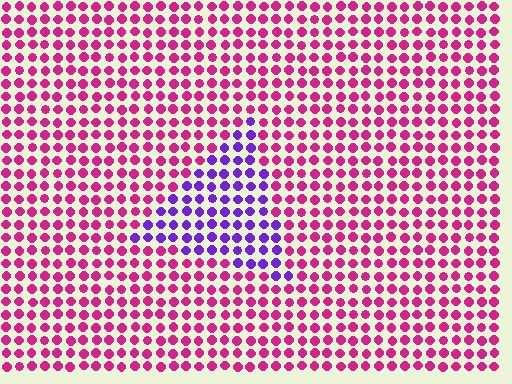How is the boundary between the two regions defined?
The boundary is defined purely by a slight shift in hue (about 57 degrees). Spacing, size, and orientation are identical on both sides.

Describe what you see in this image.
The image is filled with small magenta elements in a uniform arrangement. A triangle-shaped region is visible where the elements are tinted to a slightly different hue, forming a subtle color boundary.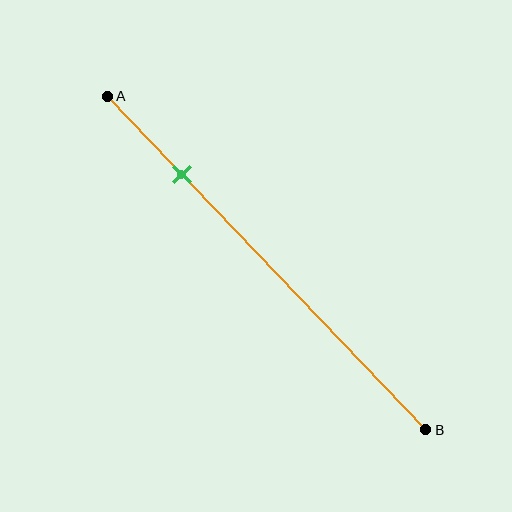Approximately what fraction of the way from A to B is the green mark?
The green mark is approximately 25% of the way from A to B.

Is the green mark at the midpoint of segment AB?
No, the mark is at about 25% from A, not at the 50% midpoint.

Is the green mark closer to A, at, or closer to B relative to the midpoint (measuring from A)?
The green mark is closer to point A than the midpoint of segment AB.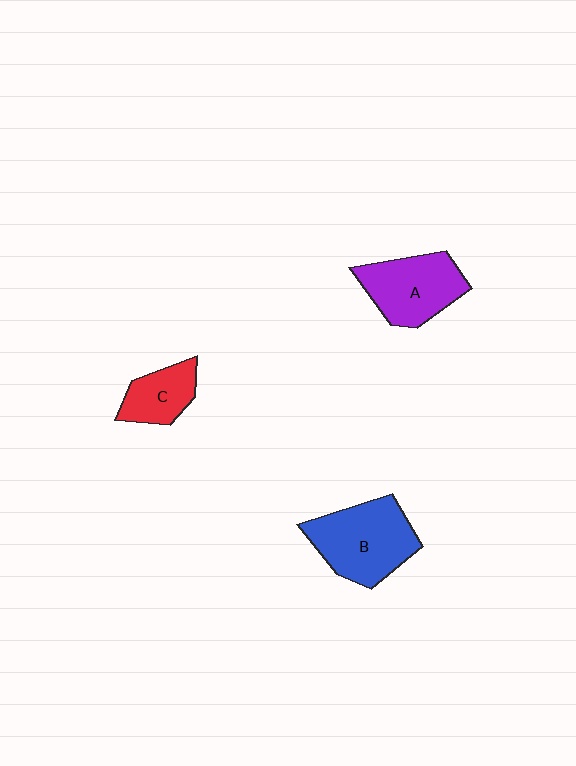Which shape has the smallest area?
Shape C (red).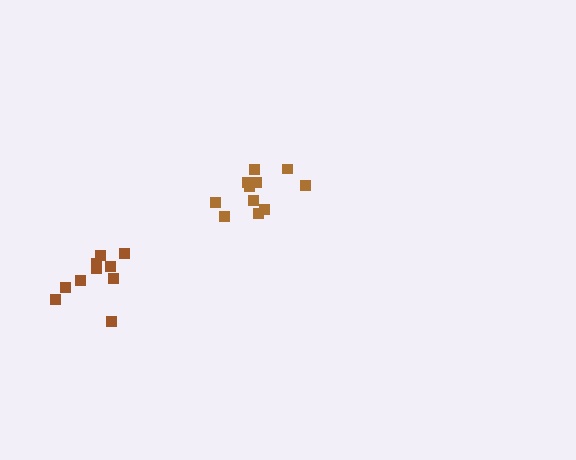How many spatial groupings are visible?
There are 2 spatial groupings.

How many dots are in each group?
Group 1: 11 dots, Group 2: 10 dots (21 total).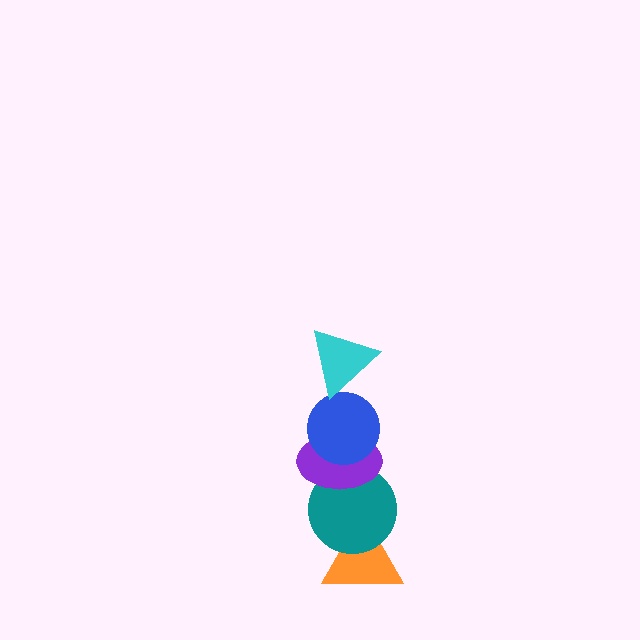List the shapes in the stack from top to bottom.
From top to bottom: the cyan triangle, the blue circle, the purple ellipse, the teal circle, the orange triangle.